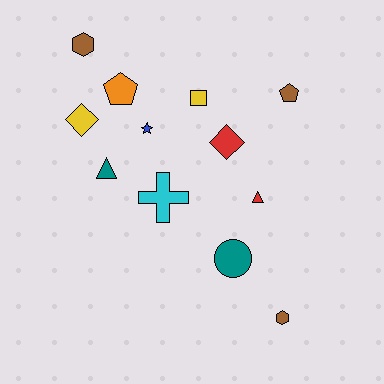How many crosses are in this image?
There is 1 cross.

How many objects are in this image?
There are 12 objects.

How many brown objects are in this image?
There are 3 brown objects.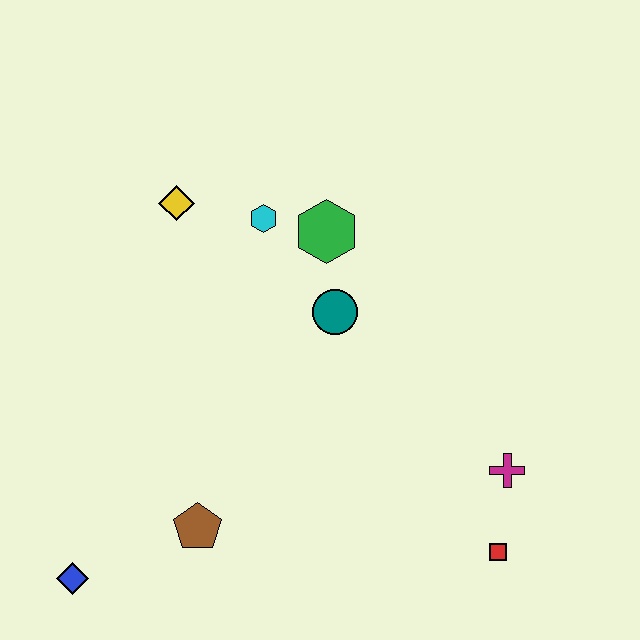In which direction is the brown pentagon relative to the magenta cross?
The brown pentagon is to the left of the magenta cross.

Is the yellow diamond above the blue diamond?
Yes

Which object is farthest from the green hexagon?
The blue diamond is farthest from the green hexagon.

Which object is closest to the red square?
The magenta cross is closest to the red square.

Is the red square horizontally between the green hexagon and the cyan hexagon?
No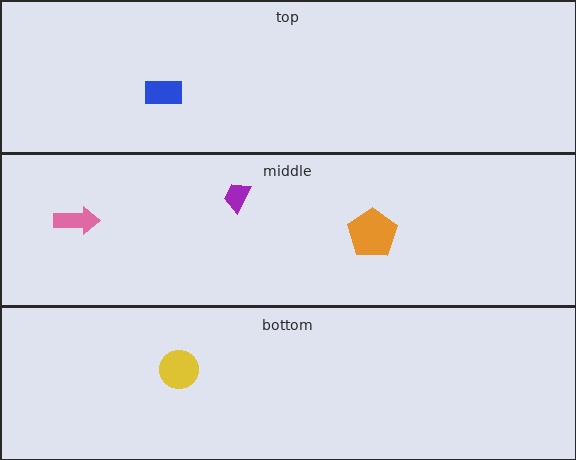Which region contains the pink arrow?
The middle region.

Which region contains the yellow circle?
The bottom region.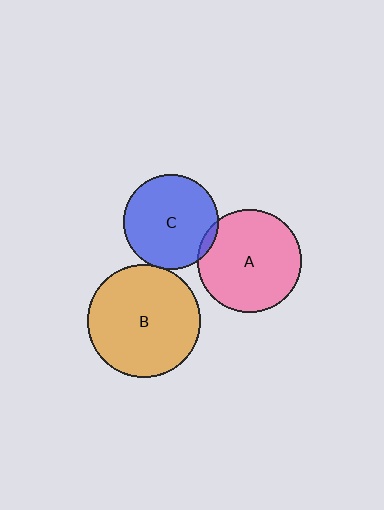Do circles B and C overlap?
Yes.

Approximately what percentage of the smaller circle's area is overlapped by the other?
Approximately 5%.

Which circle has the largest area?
Circle B (orange).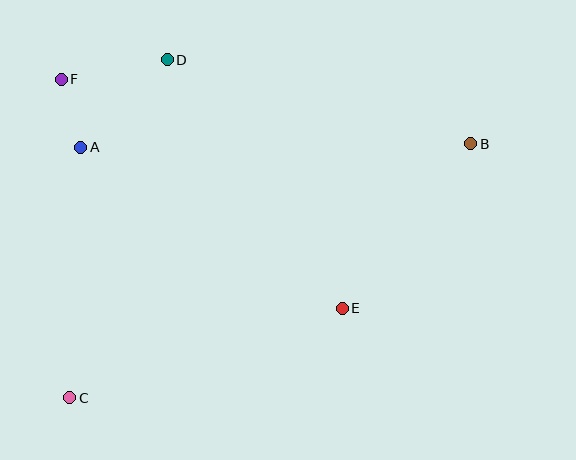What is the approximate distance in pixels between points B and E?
The distance between B and E is approximately 209 pixels.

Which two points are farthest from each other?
Points B and C are farthest from each other.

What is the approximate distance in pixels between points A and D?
The distance between A and D is approximately 123 pixels.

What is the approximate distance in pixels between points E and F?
The distance between E and F is approximately 362 pixels.